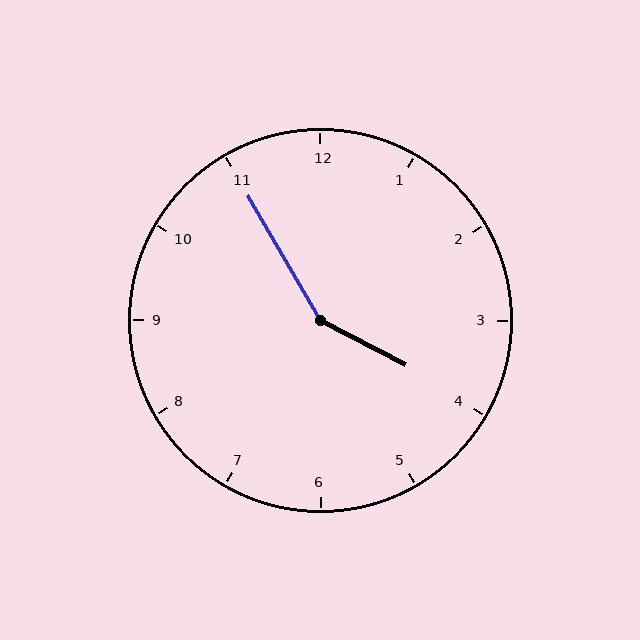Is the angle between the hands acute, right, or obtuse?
It is obtuse.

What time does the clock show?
3:55.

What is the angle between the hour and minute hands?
Approximately 148 degrees.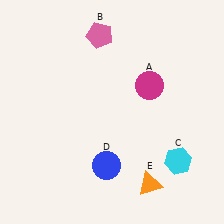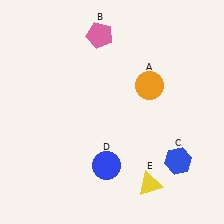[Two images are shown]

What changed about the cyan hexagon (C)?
In Image 1, C is cyan. In Image 2, it changed to blue.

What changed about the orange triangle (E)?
In Image 1, E is orange. In Image 2, it changed to yellow.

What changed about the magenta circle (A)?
In Image 1, A is magenta. In Image 2, it changed to orange.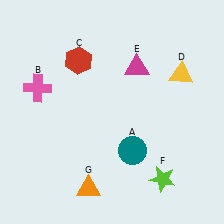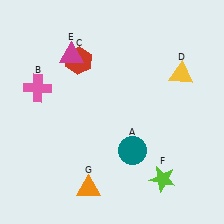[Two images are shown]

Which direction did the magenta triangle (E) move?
The magenta triangle (E) moved left.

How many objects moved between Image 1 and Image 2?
1 object moved between the two images.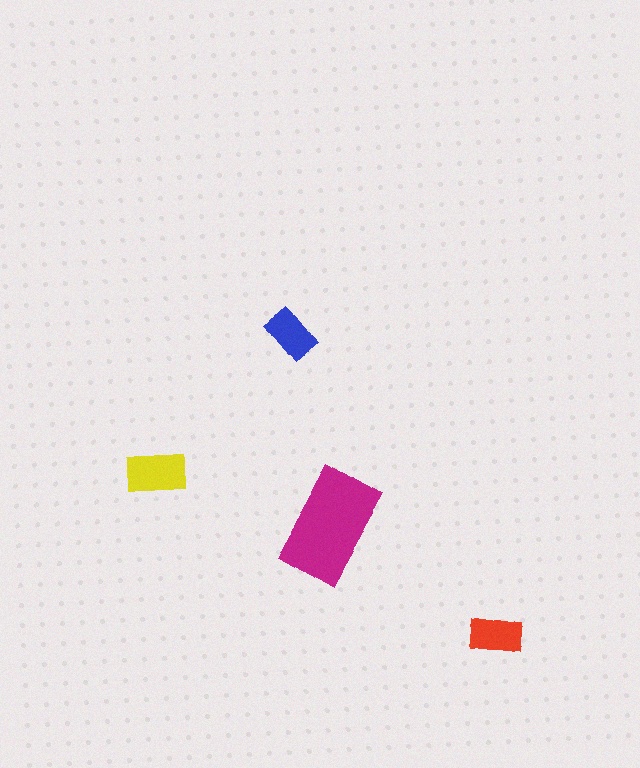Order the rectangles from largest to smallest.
the magenta one, the yellow one, the red one, the blue one.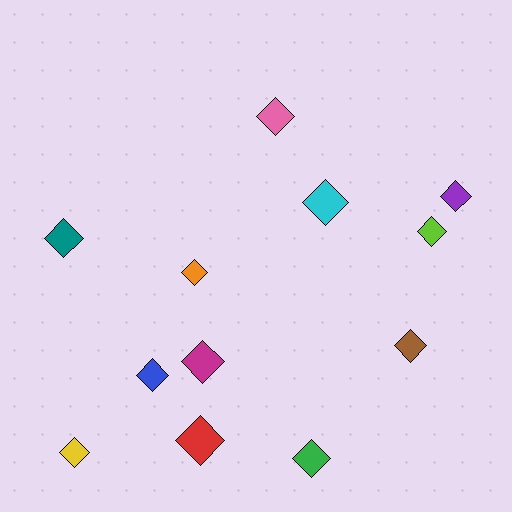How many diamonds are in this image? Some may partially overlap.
There are 12 diamonds.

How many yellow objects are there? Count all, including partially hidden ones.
There is 1 yellow object.